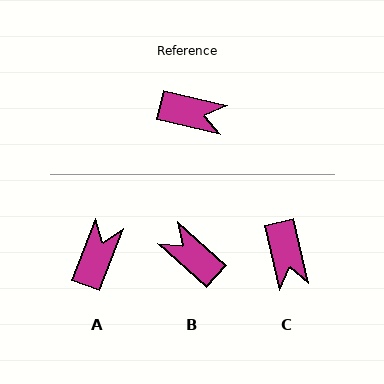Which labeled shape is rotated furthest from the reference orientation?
B, about 152 degrees away.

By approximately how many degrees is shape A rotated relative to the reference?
Approximately 82 degrees counter-clockwise.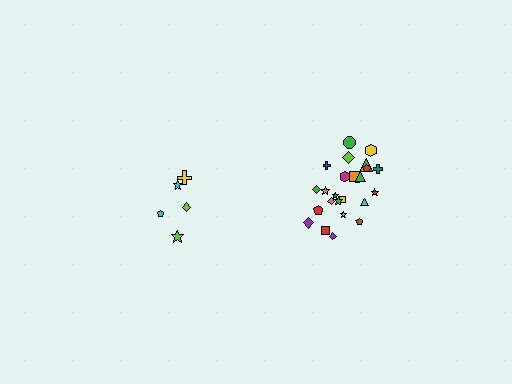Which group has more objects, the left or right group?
The right group.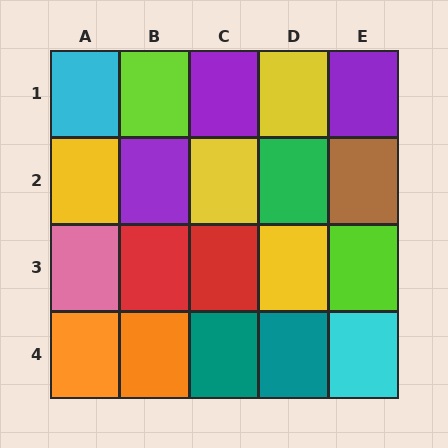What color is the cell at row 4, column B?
Orange.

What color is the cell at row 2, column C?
Yellow.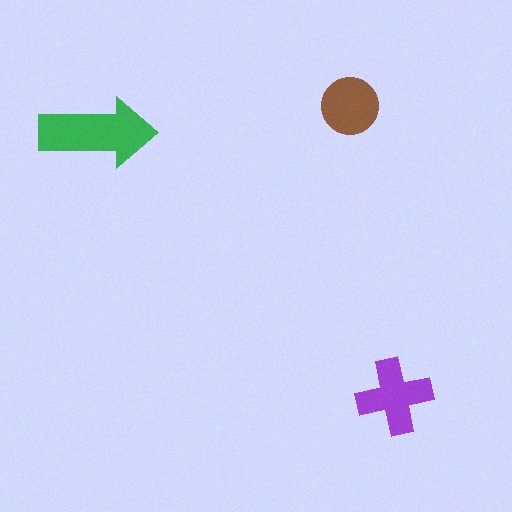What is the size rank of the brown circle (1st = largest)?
3rd.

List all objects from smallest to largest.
The brown circle, the purple cross, the green arrow.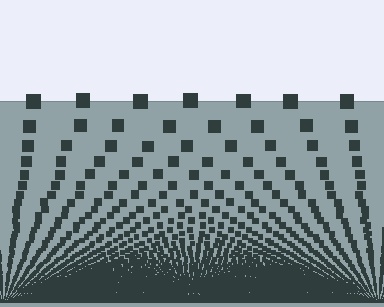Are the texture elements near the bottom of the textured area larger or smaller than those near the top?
Smaller. The gradient is inverted — elements near the bottom are smaller and denser.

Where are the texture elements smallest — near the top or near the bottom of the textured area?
Near the bottom.